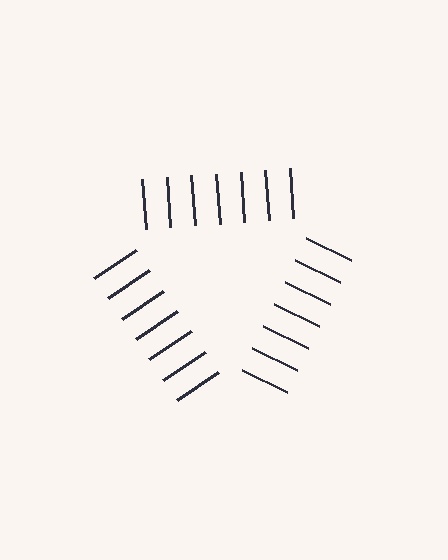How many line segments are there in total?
21 — 7 along each of the 3 edges.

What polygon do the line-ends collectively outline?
An illusory triangle — the line segments terminate on its edges but no continuous stroke is drawn.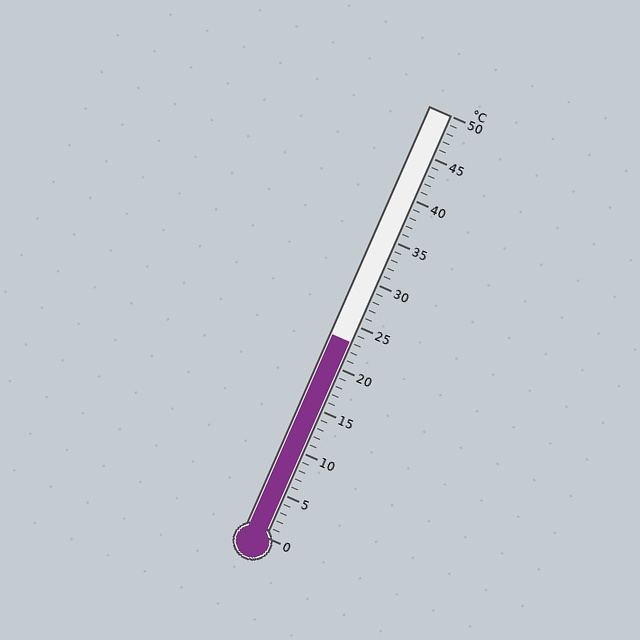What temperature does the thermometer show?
The thermometer shows approximately 23°C.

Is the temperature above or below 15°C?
The temperature is above 15°C.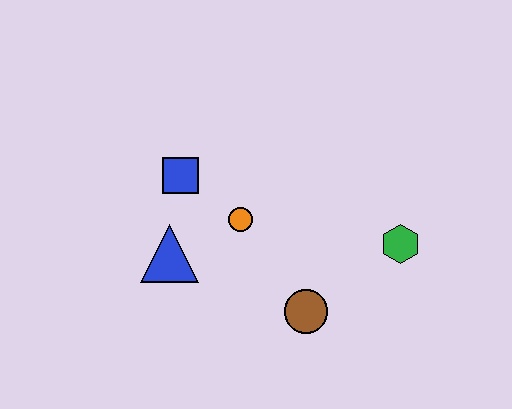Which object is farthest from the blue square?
The green hexagon is farthest from the blue square.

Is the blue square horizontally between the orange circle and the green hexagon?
No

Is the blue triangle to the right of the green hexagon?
No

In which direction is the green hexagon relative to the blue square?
The green hexagon is to the right of the blue square.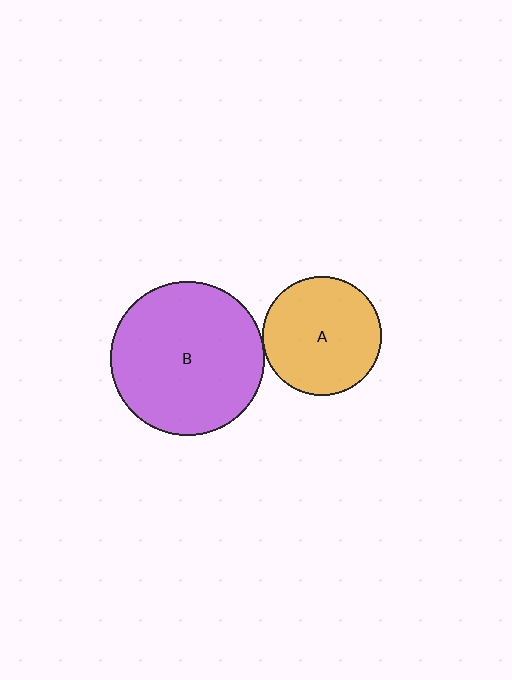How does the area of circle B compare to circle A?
Approximately 1.7 times.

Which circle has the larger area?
Circle B (purple).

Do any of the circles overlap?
No, none of the circles overlap.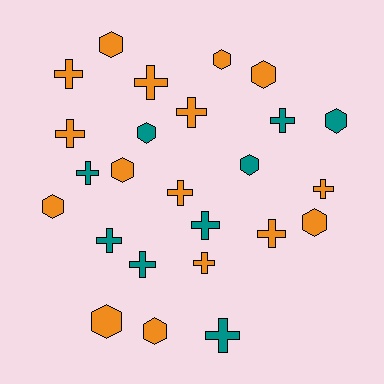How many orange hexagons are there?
There are 8 orange hexagons.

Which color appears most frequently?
Orange, with 16 objects.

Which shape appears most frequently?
Cross, with 14 objects.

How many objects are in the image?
There are 25 objects.